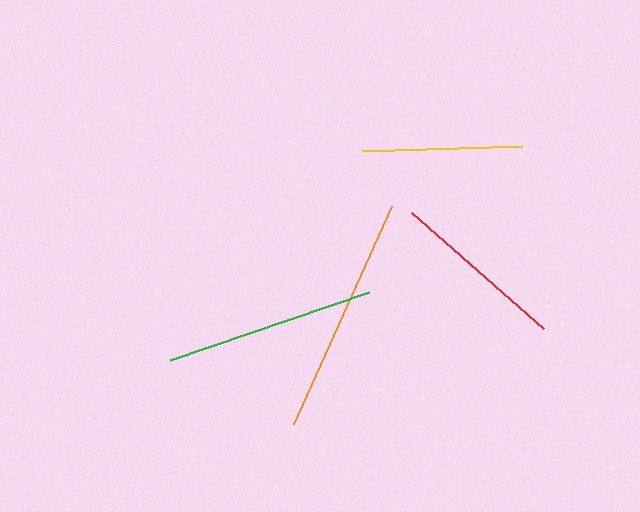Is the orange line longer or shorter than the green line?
The orange line is longer than the green line.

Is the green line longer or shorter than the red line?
The green line is longer than the red line.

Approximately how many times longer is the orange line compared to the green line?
The orange line is approximately 1.1 times the length of the green line.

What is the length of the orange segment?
The orange segment is approximately 239 pixels long.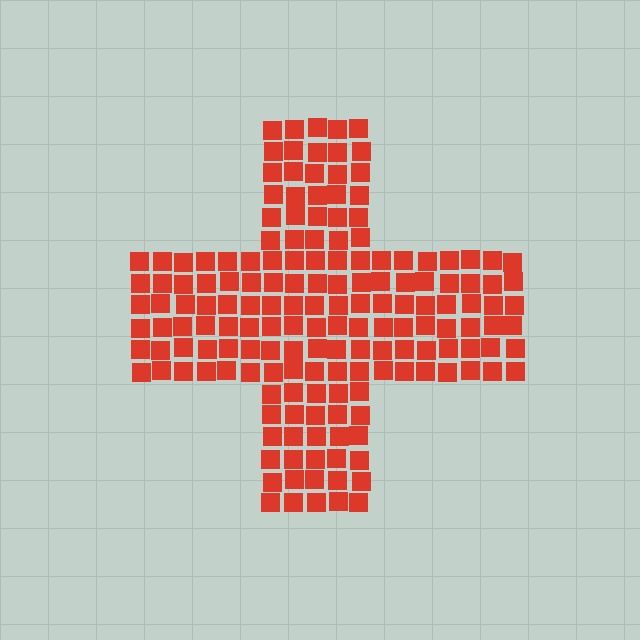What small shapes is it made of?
It is made of small squares.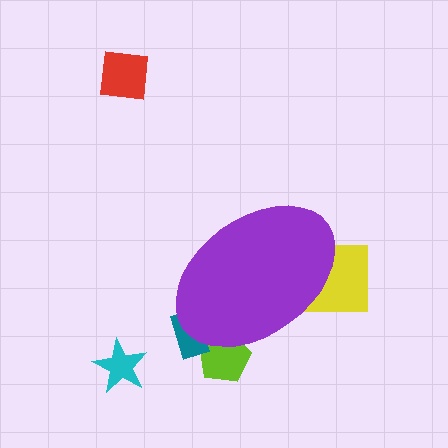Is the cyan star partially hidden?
No, the cyan star is fully visible.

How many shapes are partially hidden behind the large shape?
3 shapes are partially hidden.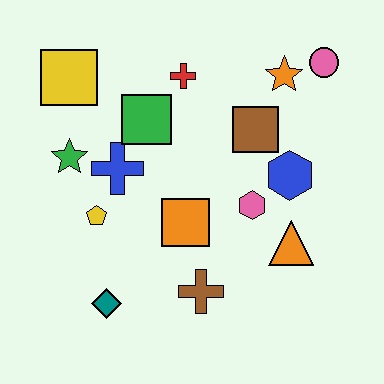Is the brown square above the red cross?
No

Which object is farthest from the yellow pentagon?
The pink circle is farthest from the yellow pentagon.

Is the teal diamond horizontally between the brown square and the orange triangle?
No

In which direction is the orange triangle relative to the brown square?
The orange triangle is below the brown square.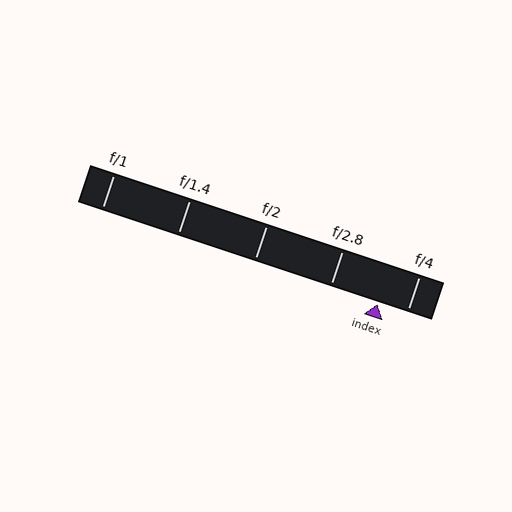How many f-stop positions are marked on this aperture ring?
There are 5 f-stop positions marked.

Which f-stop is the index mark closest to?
The index mark is closest to f/4.